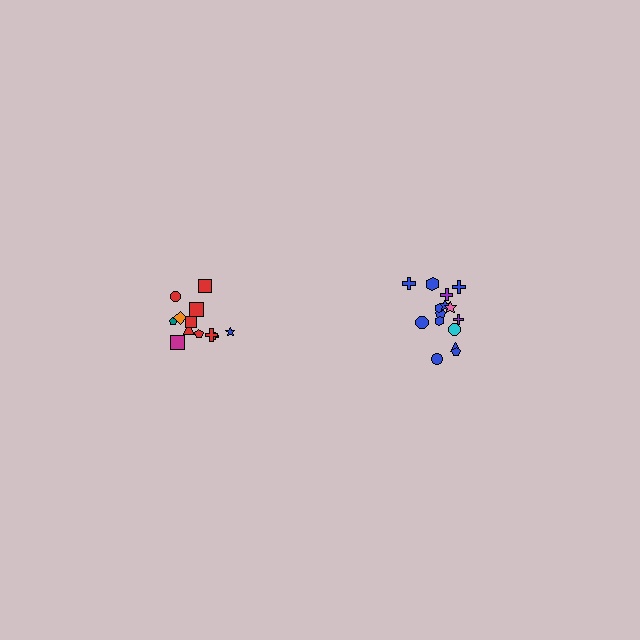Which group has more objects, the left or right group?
The right group.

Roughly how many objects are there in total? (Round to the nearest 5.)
Roughly 25 objects in total.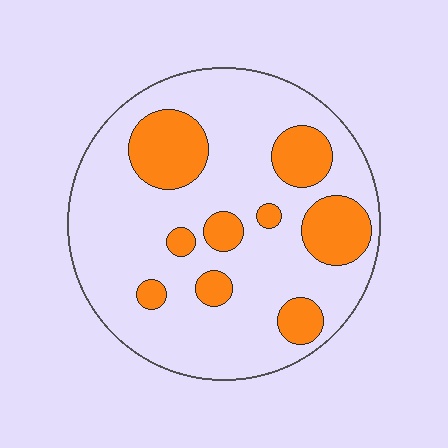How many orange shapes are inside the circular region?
9.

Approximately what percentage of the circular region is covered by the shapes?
Approximately 25%.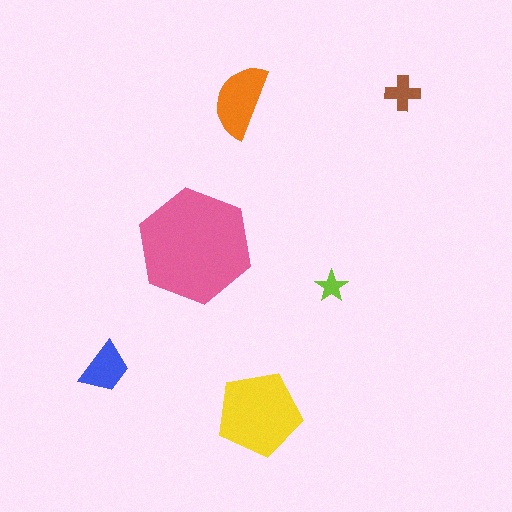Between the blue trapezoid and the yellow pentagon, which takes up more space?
The yellow pentagon.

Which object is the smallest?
The lime star.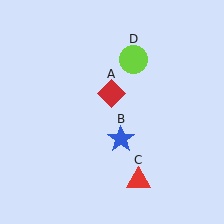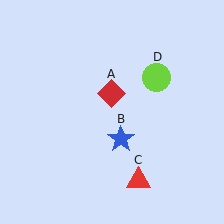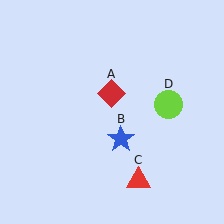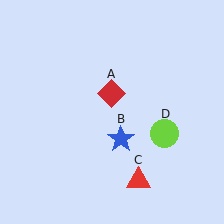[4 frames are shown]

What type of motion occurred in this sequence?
The lime circle (object D) rotated clockwise around the center of the scene.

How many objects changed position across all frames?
1 object changed position: lime circle (object D).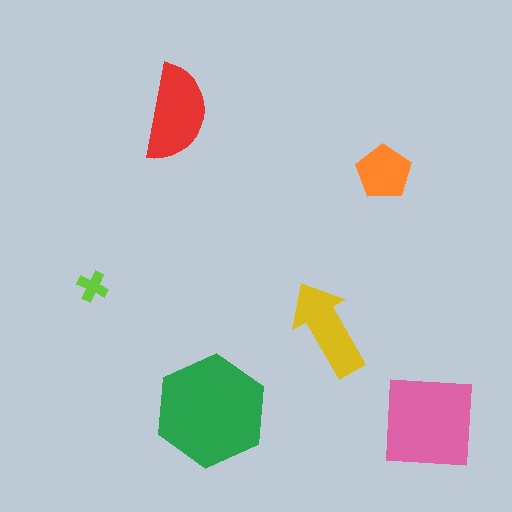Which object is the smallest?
The lime cross.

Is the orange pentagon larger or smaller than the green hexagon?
Smaller.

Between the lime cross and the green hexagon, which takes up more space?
The green hexagon.